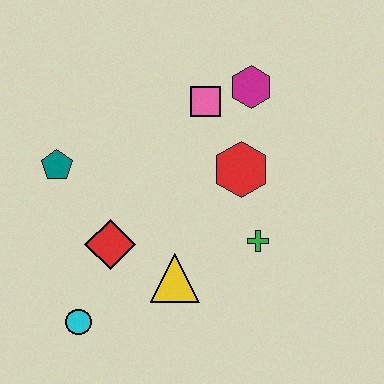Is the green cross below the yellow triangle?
No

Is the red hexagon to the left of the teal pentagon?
No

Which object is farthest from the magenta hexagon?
The cyan circle is farthest from the magenta hexagon.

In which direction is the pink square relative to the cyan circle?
The pink square is above the cyan circle.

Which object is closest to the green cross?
The red hexagon is closest to the green cross.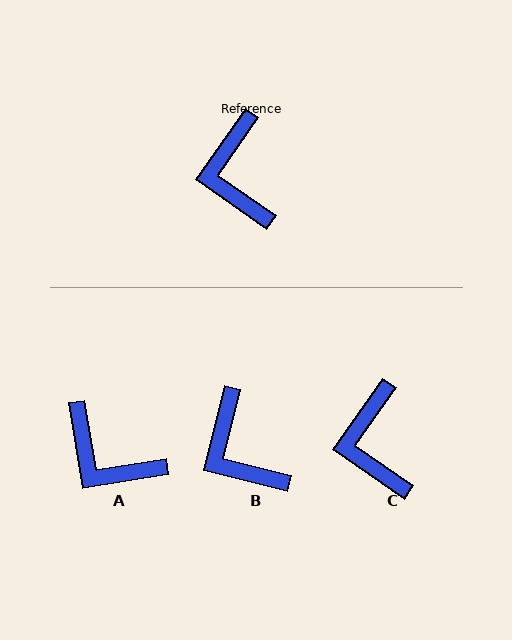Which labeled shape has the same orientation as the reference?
C.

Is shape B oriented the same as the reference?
No, it is off by about 21 degrees.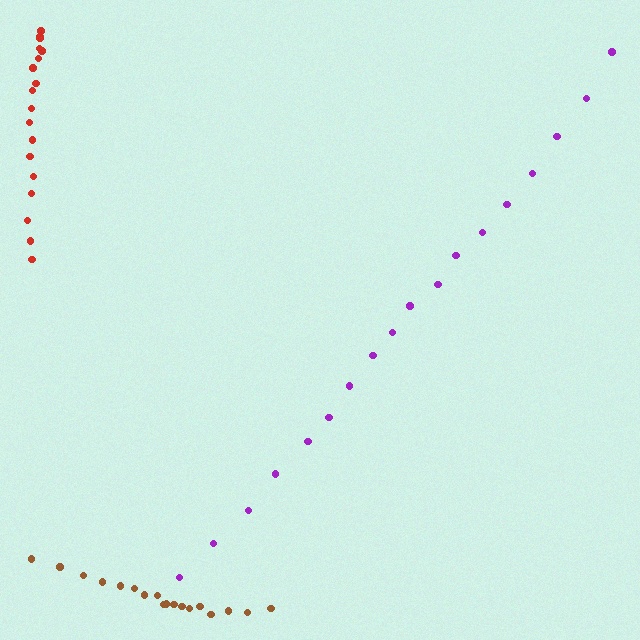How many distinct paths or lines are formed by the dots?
There are 3 distinct paths.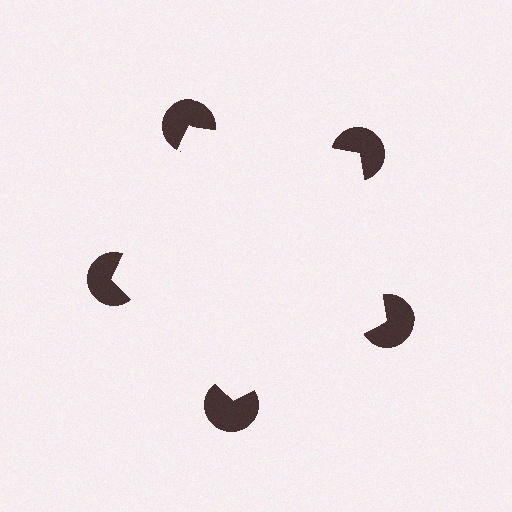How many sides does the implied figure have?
5 sides.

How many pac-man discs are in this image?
There are 5 — one at each vertex of the illusory pentagon.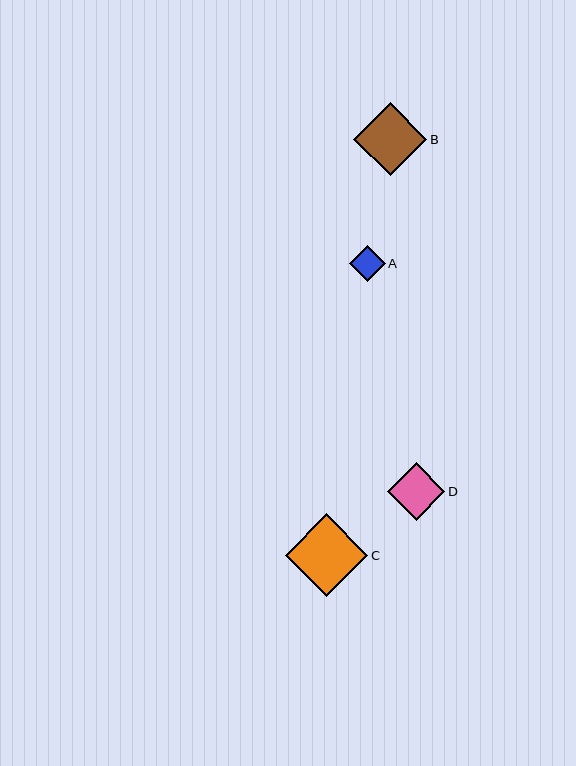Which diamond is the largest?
Diamond C is the largest with a size of approximately 83 pixels.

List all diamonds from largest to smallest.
From largest to smallest: C, B, D, A.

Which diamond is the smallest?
Diamond A is the smallest with a size of approximately 36 pixels.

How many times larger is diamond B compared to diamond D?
Diamond B is approximately 1.3 times the size of diamond D.